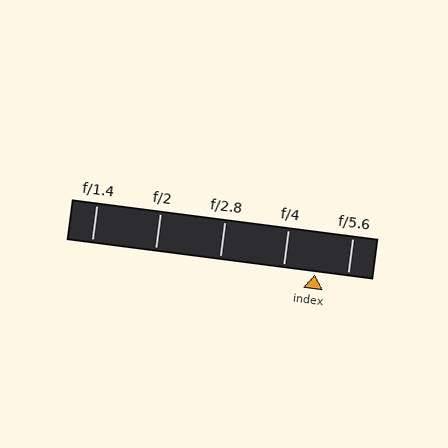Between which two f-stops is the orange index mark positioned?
The index mark is between f/4 and f/5.6.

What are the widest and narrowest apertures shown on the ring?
The widest aperture shown is f/1.4 and the narrowest is f/5.6.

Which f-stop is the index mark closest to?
The index mark is closest to f/4.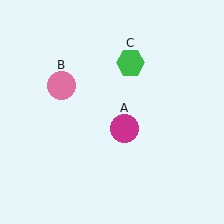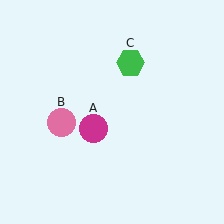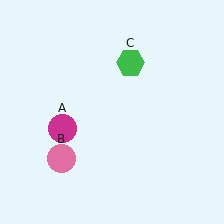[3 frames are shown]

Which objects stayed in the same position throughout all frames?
Green hexagon (object C) remained stationary.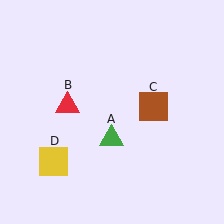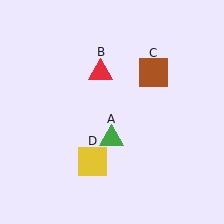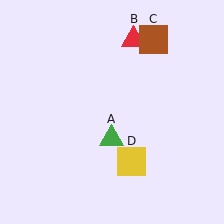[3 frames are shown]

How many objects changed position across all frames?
3 objects changed position: red triangle (object B), brown square (object C), yellow square (object D).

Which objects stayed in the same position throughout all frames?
Green triangle (object A) remained stationary.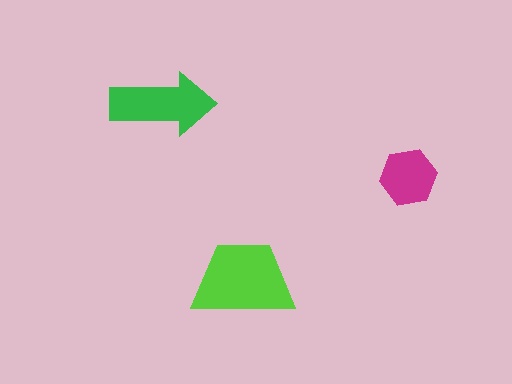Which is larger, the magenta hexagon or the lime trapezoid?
The lime trapezoid.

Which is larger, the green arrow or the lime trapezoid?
The lime trapezoid.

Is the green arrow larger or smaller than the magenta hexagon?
Larger.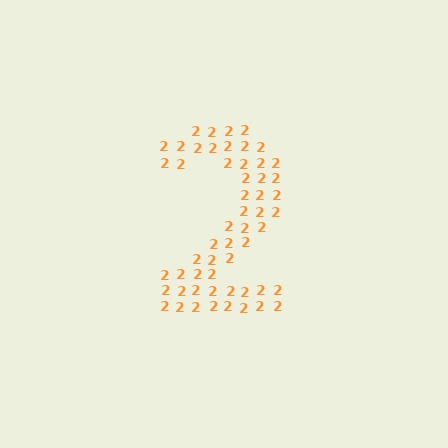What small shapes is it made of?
It is made of small digit 2's.